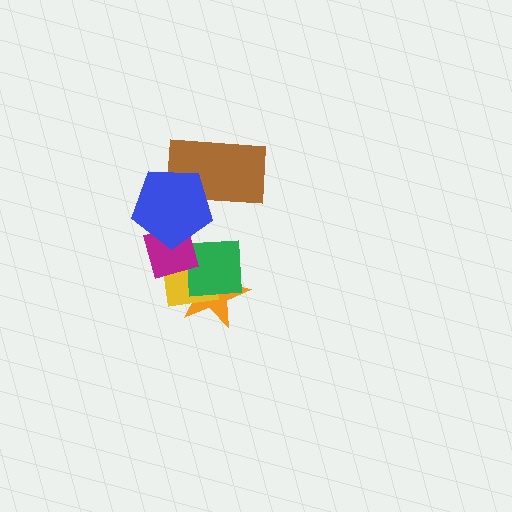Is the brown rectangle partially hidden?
Yes, it is partially covered by another shape.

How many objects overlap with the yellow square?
3 objects overlap with the yellow square.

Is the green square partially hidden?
Yes, it is partially covered by another shape.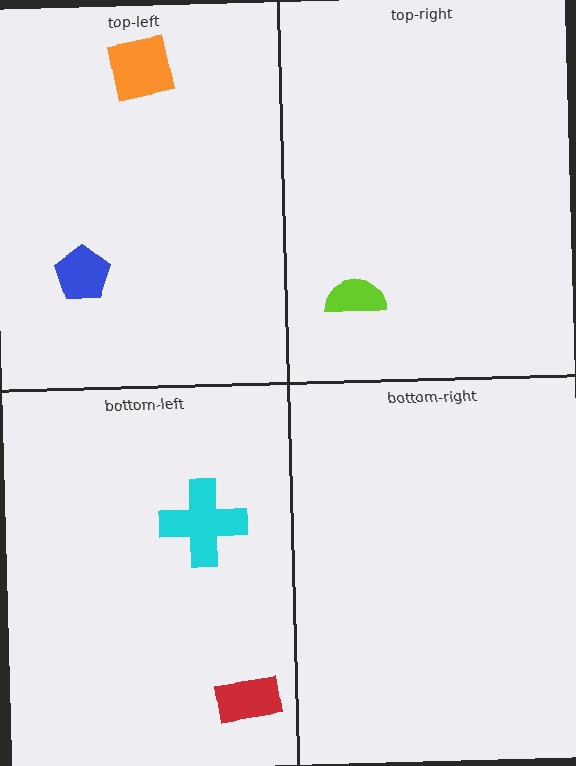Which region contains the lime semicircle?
The top-right region.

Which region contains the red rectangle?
The bottom-left region.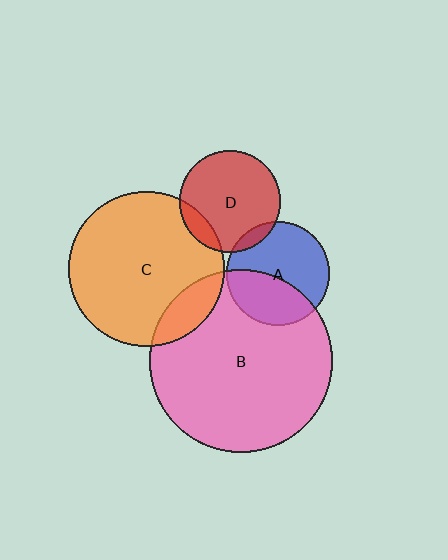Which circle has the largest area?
Circle B (pink).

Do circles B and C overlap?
Yes.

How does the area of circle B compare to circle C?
Approximately 1.4 times.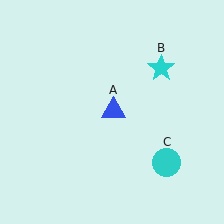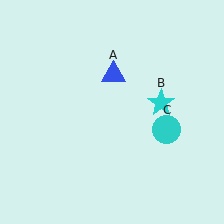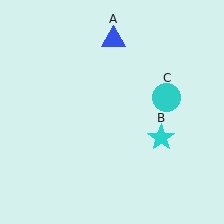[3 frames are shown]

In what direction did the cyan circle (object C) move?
The cyan circle (object C) moved up.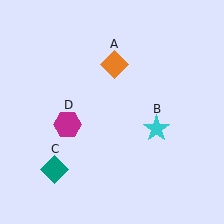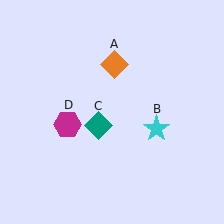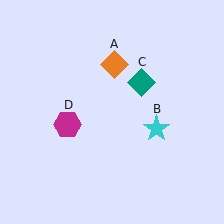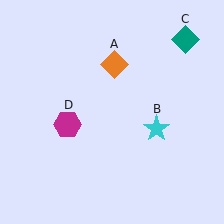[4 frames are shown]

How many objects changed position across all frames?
1 object changed position: teal diamond (object C).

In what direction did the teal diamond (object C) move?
The teal diamond (object C) moved up and to the right.